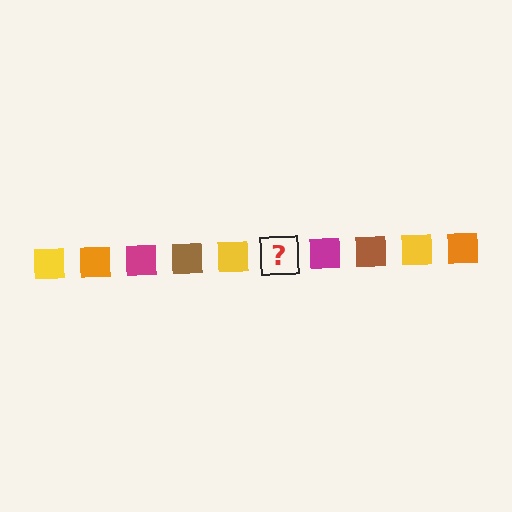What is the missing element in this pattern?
The missing element is an orange square.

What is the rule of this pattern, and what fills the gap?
The rule is that the pattern cycles through yellow, orange, magenta, brown squares. The gap should be filled with an orange square.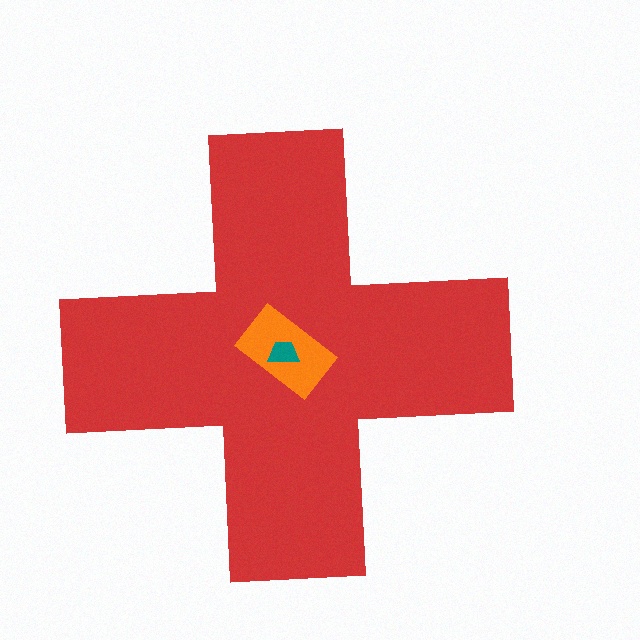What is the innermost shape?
The teal trapezoid.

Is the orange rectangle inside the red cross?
Yes.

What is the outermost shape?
The red cross.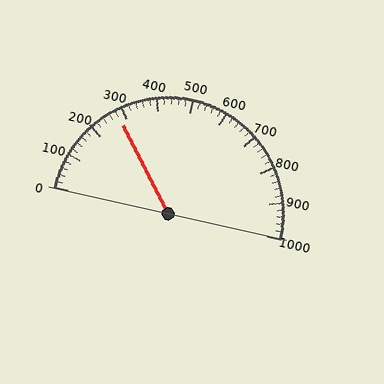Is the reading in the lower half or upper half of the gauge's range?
The reading is in the lower half of the range (0 to 1000).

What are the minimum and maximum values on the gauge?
The gauge ranges from 0 to 1000.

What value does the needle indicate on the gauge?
The needle indicates approximately 280.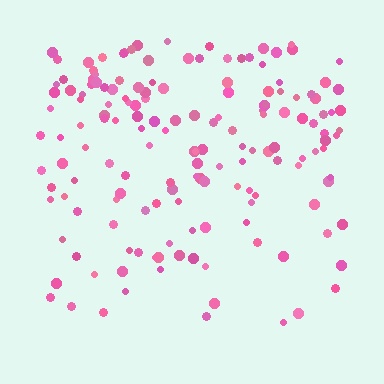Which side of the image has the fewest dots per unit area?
The bottom.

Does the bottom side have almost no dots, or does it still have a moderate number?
Still a moderate number, just noticeably fewer than the top.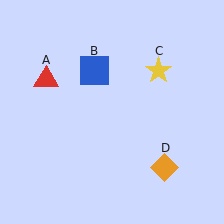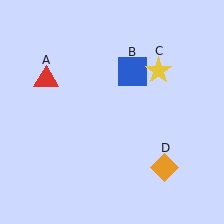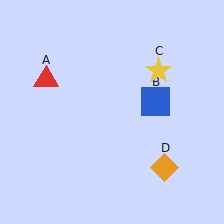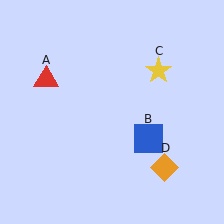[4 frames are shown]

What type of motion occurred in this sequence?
The blue square (object B) rotated clockwise around the center of the scene.